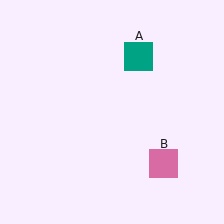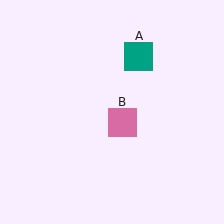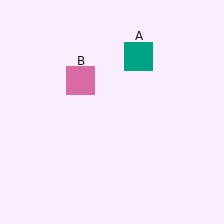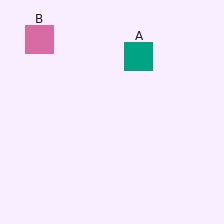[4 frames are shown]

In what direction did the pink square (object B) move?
The pink square (object B) moved up and to the left.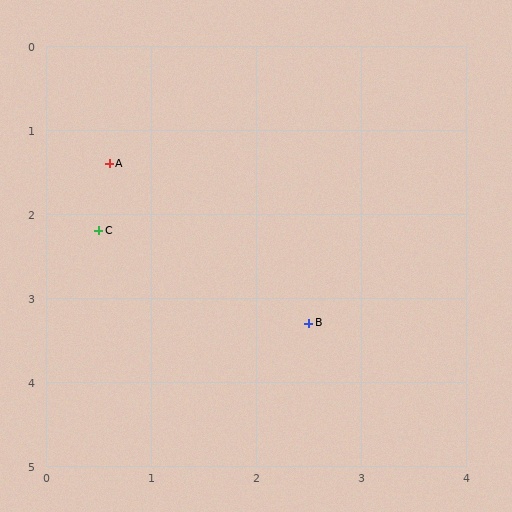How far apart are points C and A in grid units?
Points C and A are about 0.8 grid units apart.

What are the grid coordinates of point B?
Point B is at approximately (2.5, 3.3).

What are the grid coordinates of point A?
Point A is at approximately (0.6, 1.4).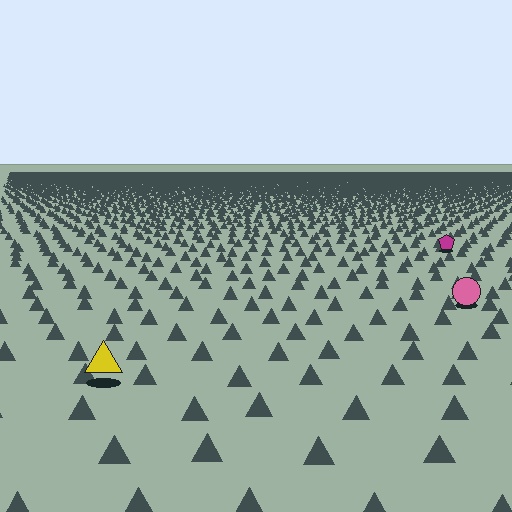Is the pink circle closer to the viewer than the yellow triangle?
No. The yellow triangle is closer — you can tell from the texture gradient: the ground texture is coarser near it.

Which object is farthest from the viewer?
The magenta pentagon is farthest from the viewer. It appears smaller and the ground texture around it is denser.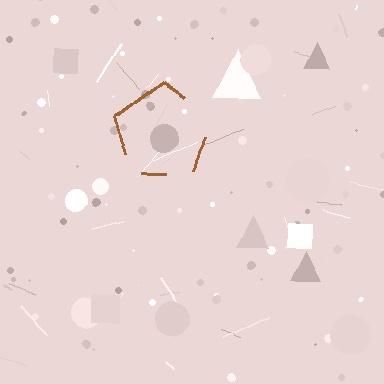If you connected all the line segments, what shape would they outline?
They would outline a pentagon.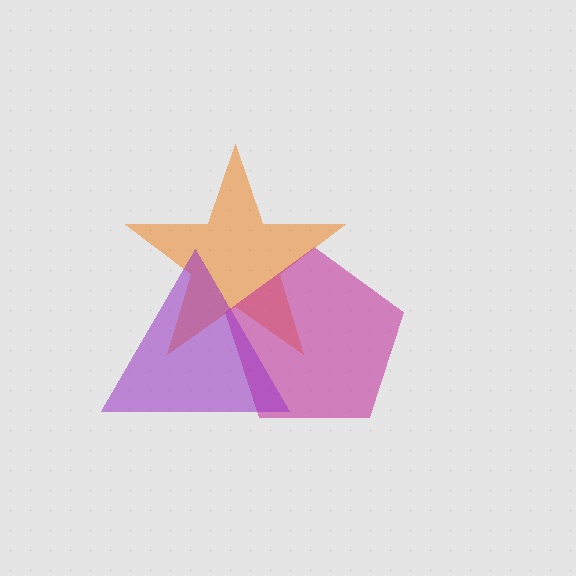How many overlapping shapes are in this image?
There are 3 overlapping shapes in the image.